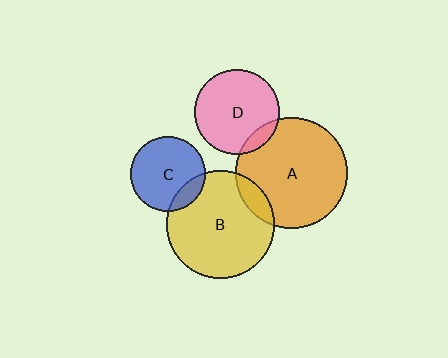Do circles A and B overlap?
Yes.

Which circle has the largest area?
Circle A (orange).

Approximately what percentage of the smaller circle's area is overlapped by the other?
Approximately 10%.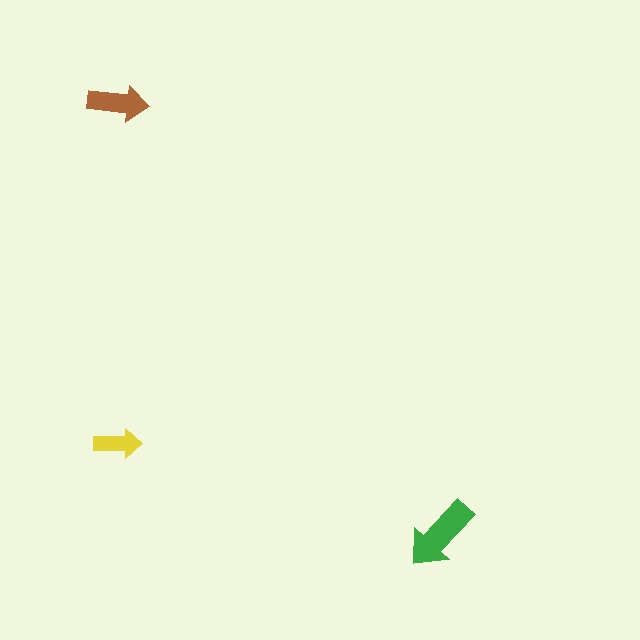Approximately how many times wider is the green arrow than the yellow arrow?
About 1.5 times wider.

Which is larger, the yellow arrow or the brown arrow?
The brown one.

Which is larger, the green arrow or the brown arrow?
The green one.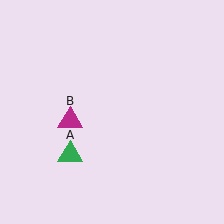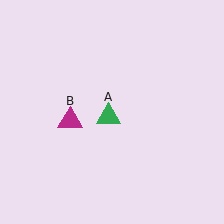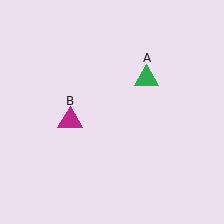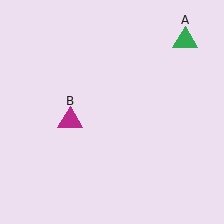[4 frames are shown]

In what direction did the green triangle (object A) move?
The green triangle (object A) moved up and to the right.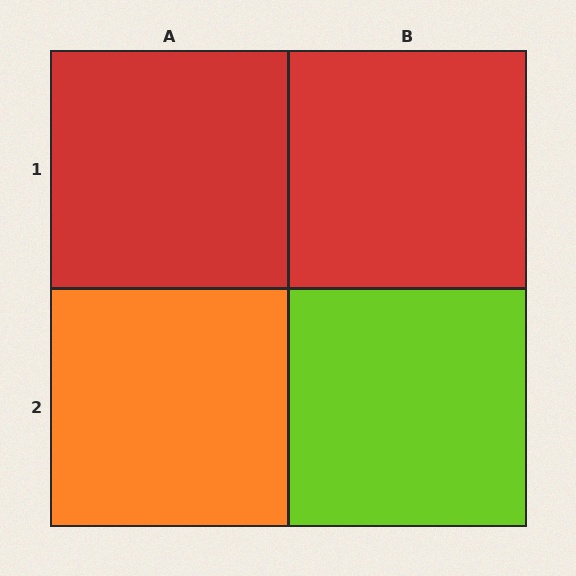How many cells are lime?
1 cell is lime.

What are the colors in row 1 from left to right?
Red, red.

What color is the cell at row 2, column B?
Lime.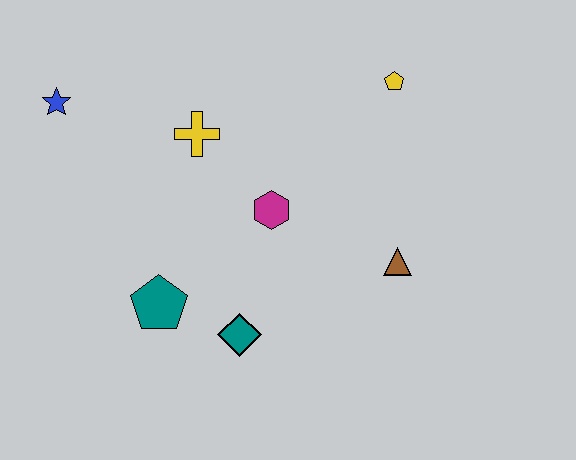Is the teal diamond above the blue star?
No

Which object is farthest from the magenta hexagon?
The blue star is farthest from the magenta hexagon.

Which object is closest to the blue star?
The yellow cross is closest to the blue star.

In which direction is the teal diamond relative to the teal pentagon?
The teal diamond is to the right of the teal pentagon.